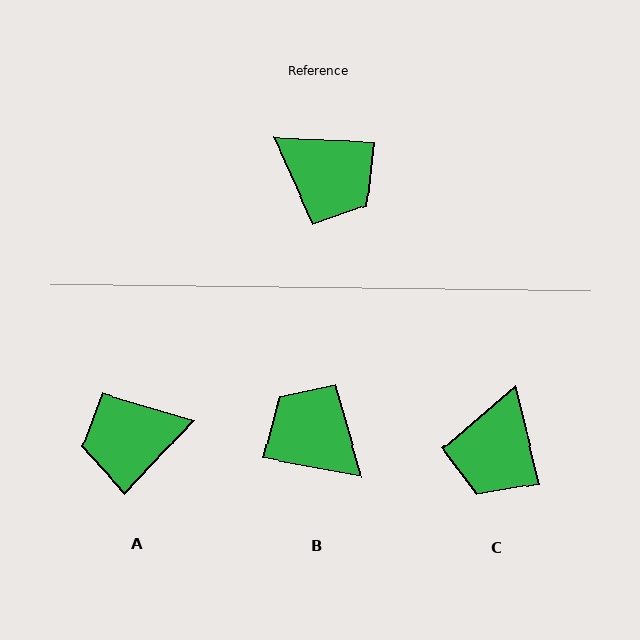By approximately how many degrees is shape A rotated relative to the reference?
Approximately 131 degrees clockwise.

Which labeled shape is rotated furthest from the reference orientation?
B, about 172 degrees away.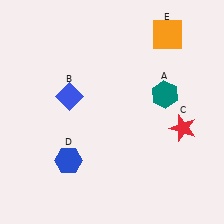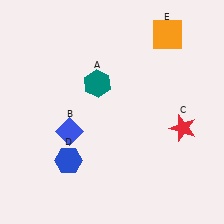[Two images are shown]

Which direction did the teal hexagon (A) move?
The teal hexagon (A) moved left.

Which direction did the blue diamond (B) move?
The blue diamond (B) moved down.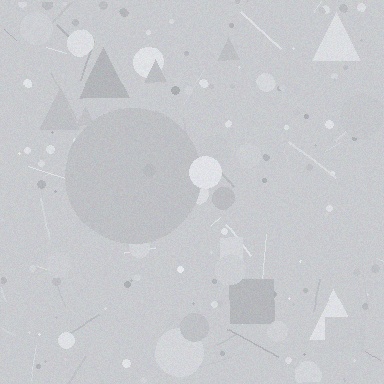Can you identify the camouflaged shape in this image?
The camouflaged shape is a circle.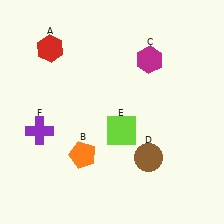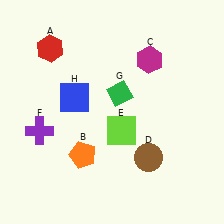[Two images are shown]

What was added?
A green diamond (G), a blue square (H) were added in Image 2.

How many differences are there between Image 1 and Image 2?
There are 2 differences between the two images.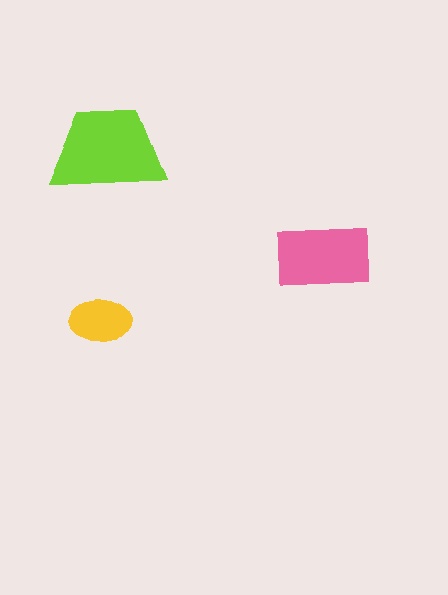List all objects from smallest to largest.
The yellow ellipse, the pink rectangle, the lime trapezoid.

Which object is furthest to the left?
The yellow ellipse is leftmost.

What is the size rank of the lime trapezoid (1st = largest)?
1st.